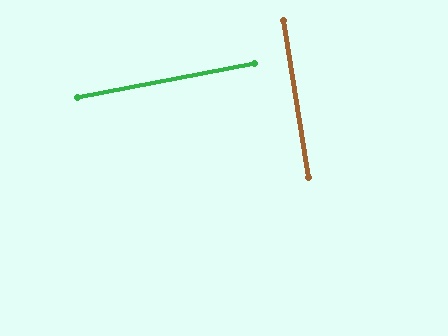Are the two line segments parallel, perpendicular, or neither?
Perpendicular — they meet at approximately 88°.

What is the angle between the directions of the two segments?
Approximately 88 degrees.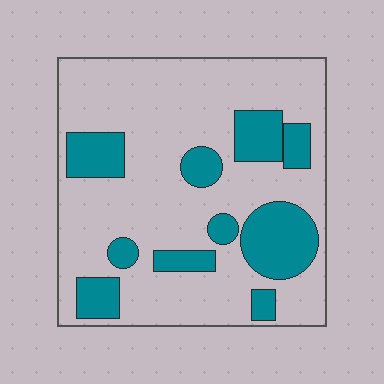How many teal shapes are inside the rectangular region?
10.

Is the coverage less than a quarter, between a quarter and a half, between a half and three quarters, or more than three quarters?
Between a quarter and a half.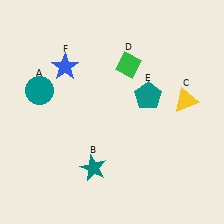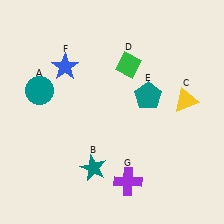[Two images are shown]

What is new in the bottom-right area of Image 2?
A purple cross (G) was added in the bottom-right area of Image 2.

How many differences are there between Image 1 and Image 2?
There is 1 difference between the two images.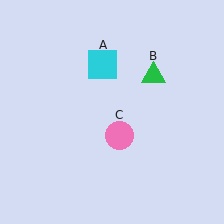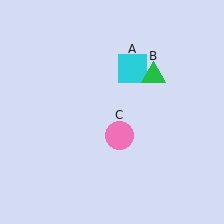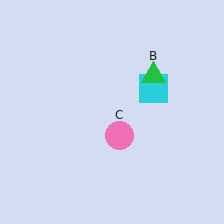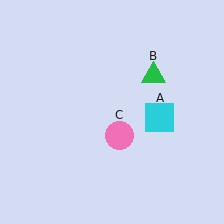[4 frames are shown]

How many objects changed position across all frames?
1 object changed position: cyan square (object A).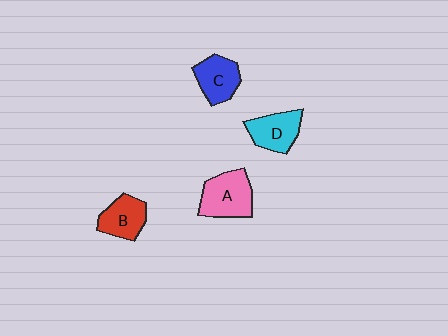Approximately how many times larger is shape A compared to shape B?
Approximately 1.3 times.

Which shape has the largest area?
Shape A (pink).